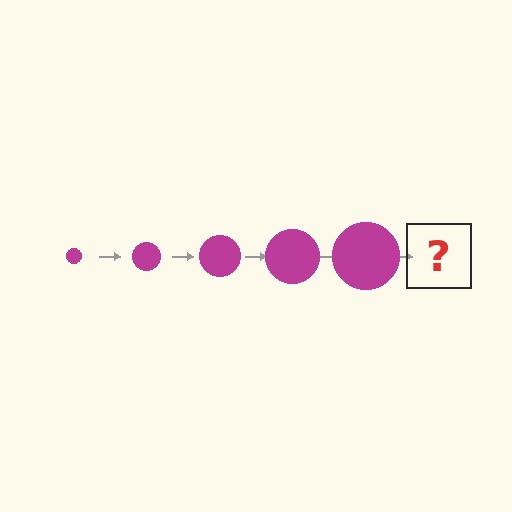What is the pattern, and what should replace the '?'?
The pattern is that the circle gets progressively larger each step. The '?' should be a magenta circle, larger than the previous one.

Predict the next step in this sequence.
The next step is a magenta circle, larger than the previous one.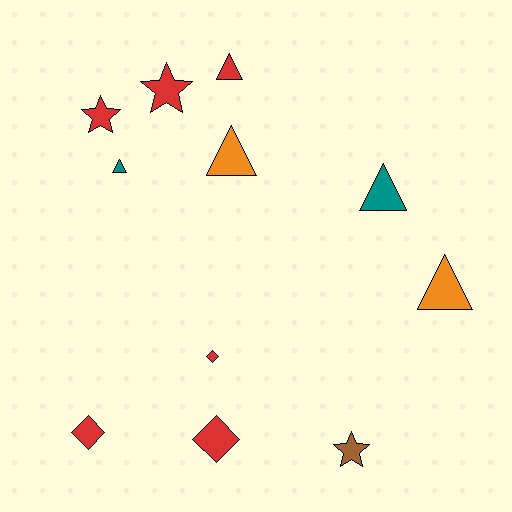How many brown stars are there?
There is 1 brown star.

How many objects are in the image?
There are 11 objects.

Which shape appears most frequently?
Triangle, with 5 objects.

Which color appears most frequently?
Red, with 6 objects.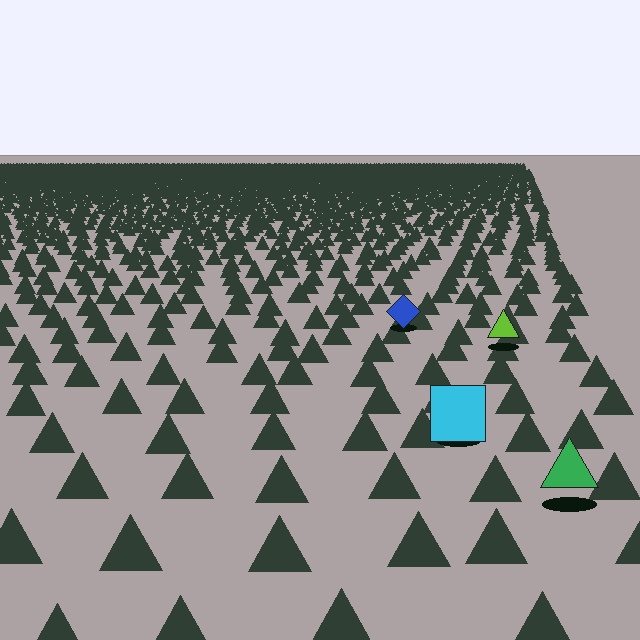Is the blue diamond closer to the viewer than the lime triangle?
No. The lime triangle is closer — you can tell from the texture gradient: the ground texture is coarser near it.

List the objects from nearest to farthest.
From nearest to farthest: the green triangle, the cyan square, the lime triangle, the blue diamond.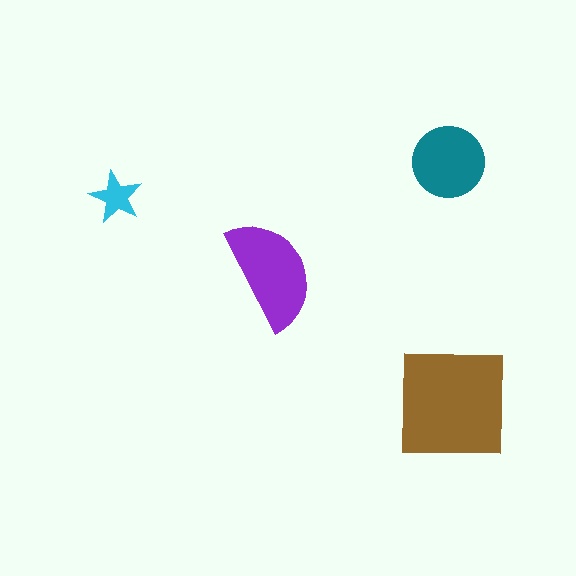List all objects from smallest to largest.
The cyan star, the teal circle, the purple semicircle, the brown square.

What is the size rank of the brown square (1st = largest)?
1st.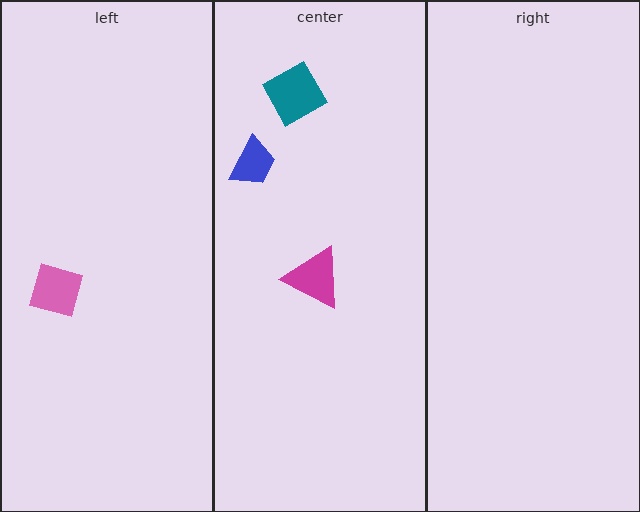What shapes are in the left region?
The pink diamond.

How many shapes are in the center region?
3.